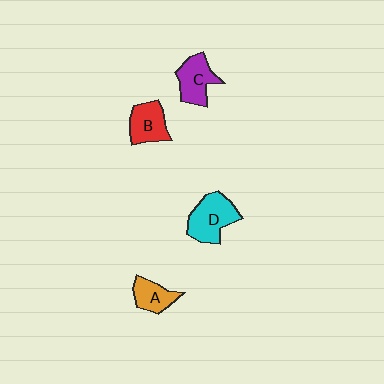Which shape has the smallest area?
Shape A (orange).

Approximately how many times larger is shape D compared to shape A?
Approximately 1.6 times.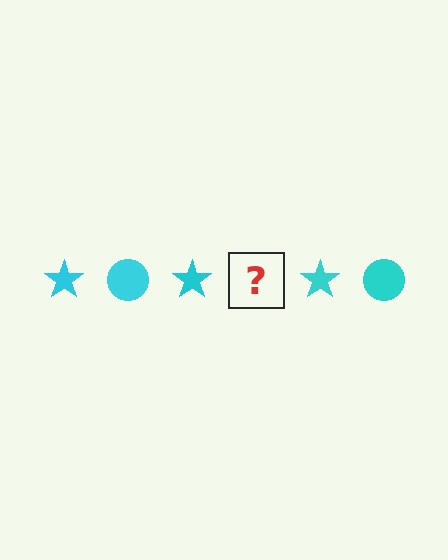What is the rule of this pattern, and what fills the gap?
The rule is that the pattern cycles through star, circle shapes in cyan. The gap should be filled with a cyan circle.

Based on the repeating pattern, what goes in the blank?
The blank should be a cyan circle.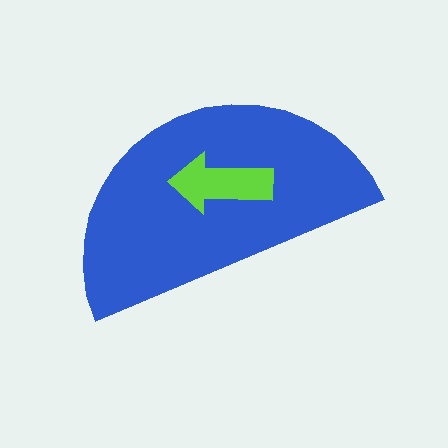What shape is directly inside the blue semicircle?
The lime arrow.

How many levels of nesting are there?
2.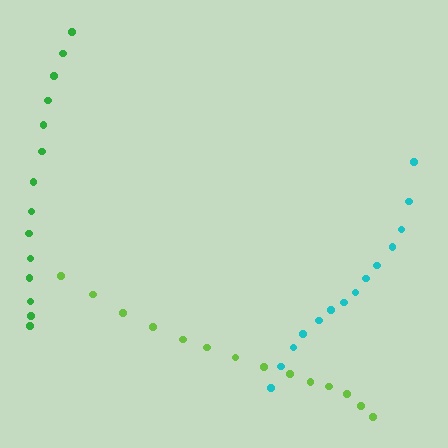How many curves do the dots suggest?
There are 3 distinct paths.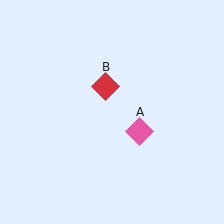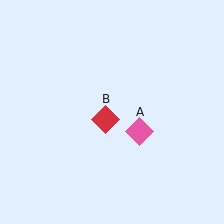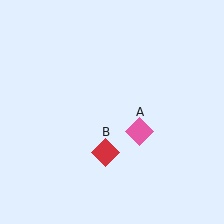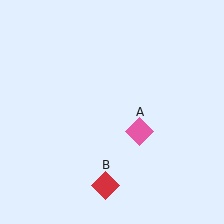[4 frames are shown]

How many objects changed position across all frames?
1 object changed position: red diamond (object B).